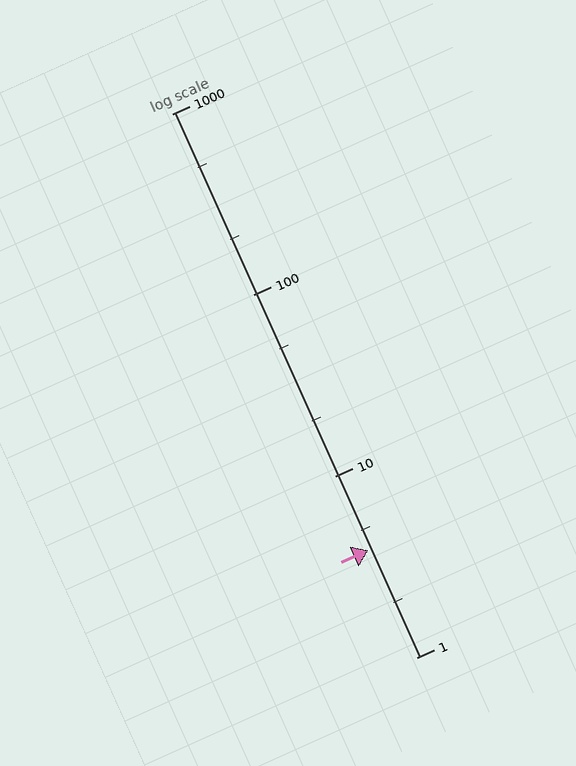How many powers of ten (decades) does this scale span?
The scale spans 3 decades, from 1 to 1000.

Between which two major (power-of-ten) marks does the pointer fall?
The pointer is between 1 and 10.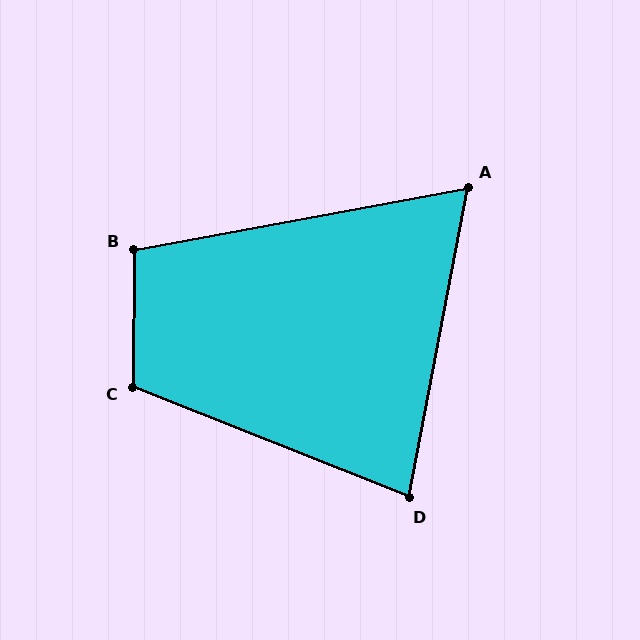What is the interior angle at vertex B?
Approximately 101 degrees (obtuse).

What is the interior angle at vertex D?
Approximately 79 degrees (acute).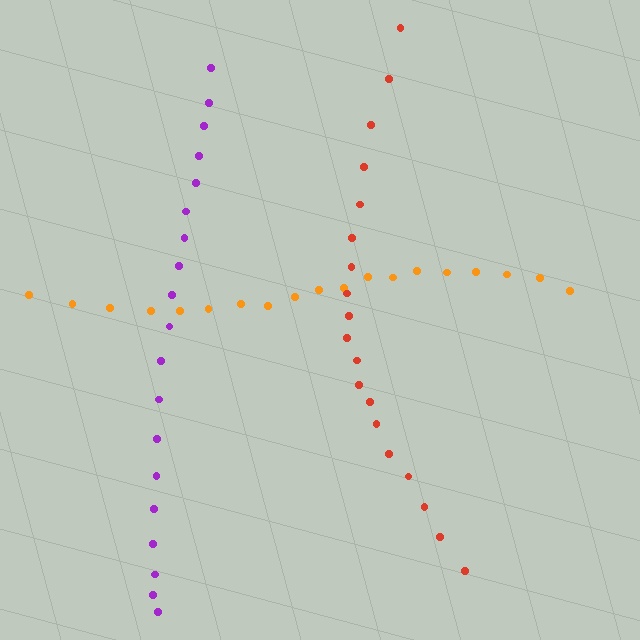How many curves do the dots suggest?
There are 3 distinct paths.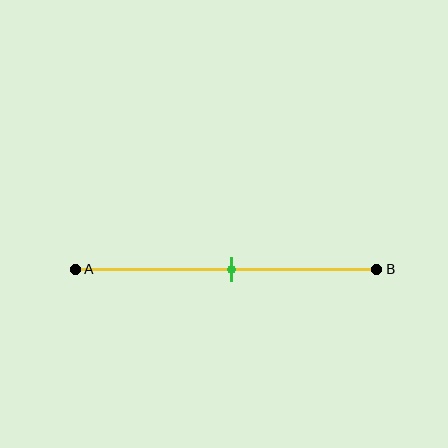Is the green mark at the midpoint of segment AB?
Yes, the mark is approximately at the midpoint.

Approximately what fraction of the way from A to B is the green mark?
The green mark is approximately 50% of the way from A to B.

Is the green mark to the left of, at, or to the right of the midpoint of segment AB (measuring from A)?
The green mark is approximately at the midpoint of segment AB.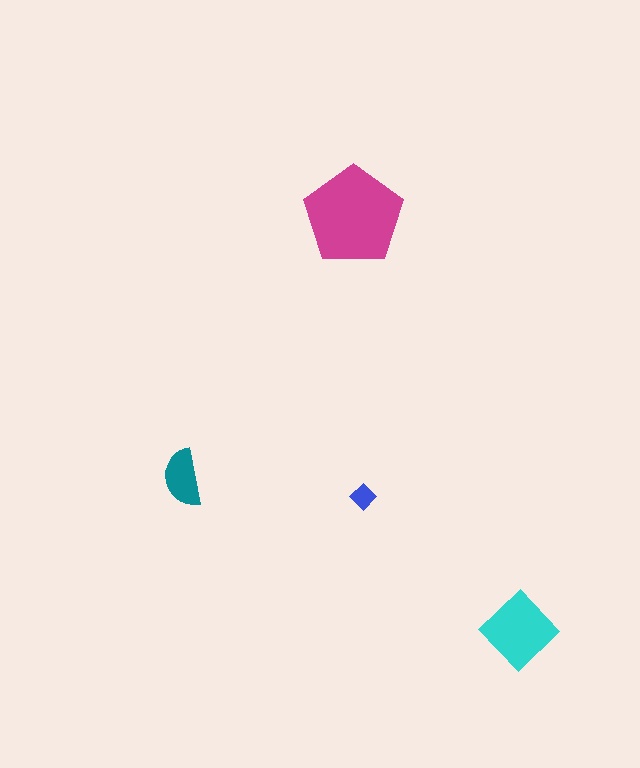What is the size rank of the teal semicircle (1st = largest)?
3rd.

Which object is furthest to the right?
The cyan diamond is rightmost.